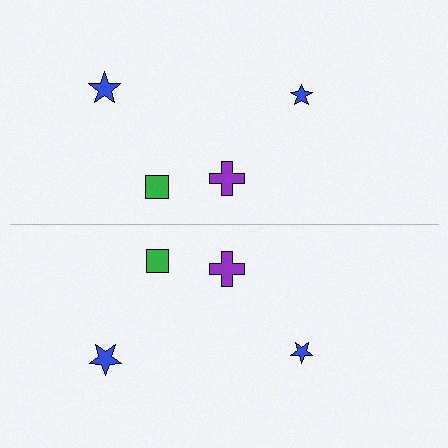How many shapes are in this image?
There are 8 shapes in this image.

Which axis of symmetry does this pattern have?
The pattern has a horizontal axis of symmetry running through the center of the image.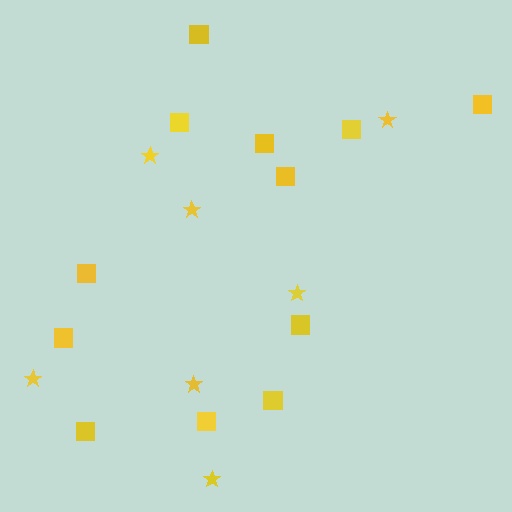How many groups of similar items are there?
There are 2 groups: one group of stars (7) and one group of squares (12).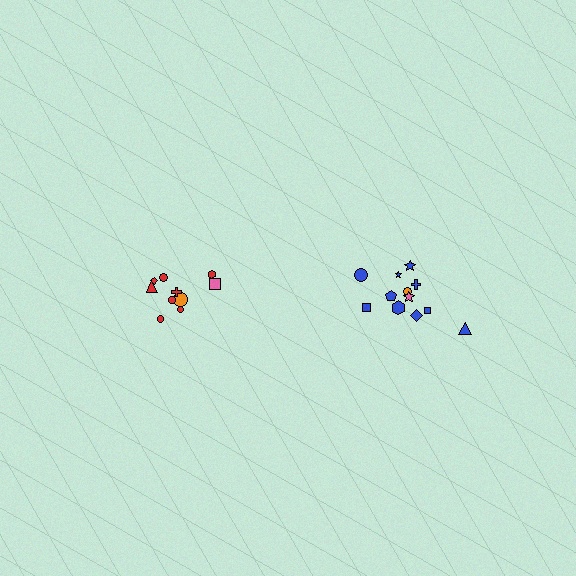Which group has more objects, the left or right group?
The right group.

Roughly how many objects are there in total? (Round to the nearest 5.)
Roughly 20 objects in total.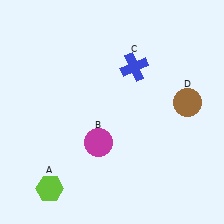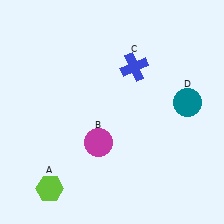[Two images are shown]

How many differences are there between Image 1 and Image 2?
There is 1 difference between the two images.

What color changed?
The circle (D) changed from brown in Image 1 to teal in Image 2.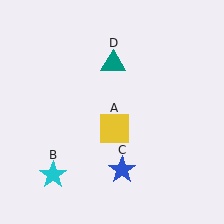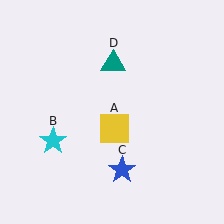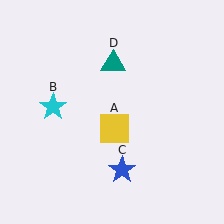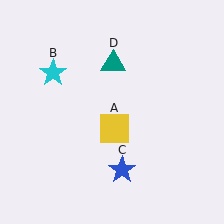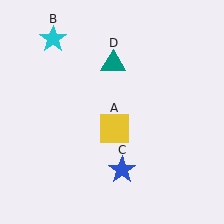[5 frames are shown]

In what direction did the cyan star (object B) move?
The cyan star (object B) moved up.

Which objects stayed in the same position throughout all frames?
Yellow square (object A) and blue star (object C) and teal triangle (object D) remained stationary.